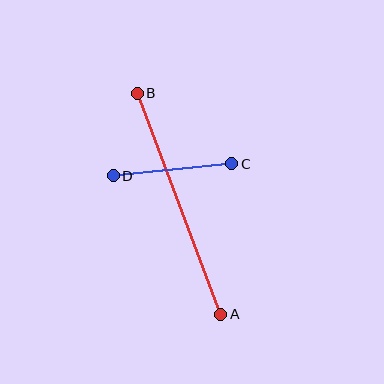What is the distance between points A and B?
The distance is approximately 236 pixels.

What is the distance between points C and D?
The distance is approximately 119 pixels.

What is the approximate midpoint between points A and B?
The midpoint is at approximately (179, 204) pixels.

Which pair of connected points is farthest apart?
Points A and B are farthest apart.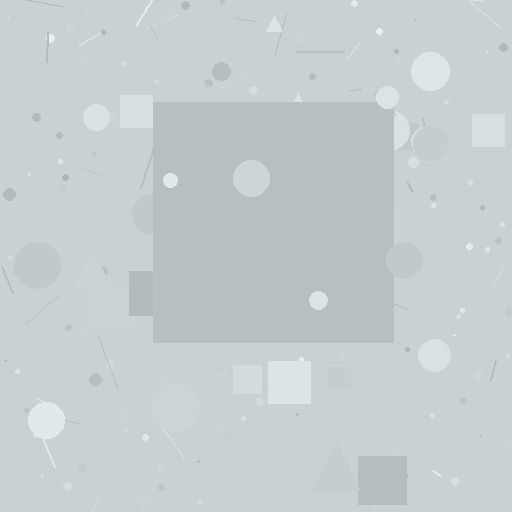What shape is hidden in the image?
A square is hidden in the image.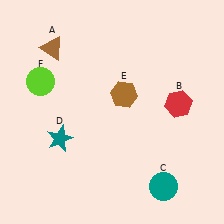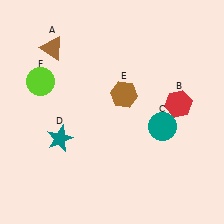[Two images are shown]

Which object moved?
The teal circle (C) moved up.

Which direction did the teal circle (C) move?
The teal circle (C) moved up.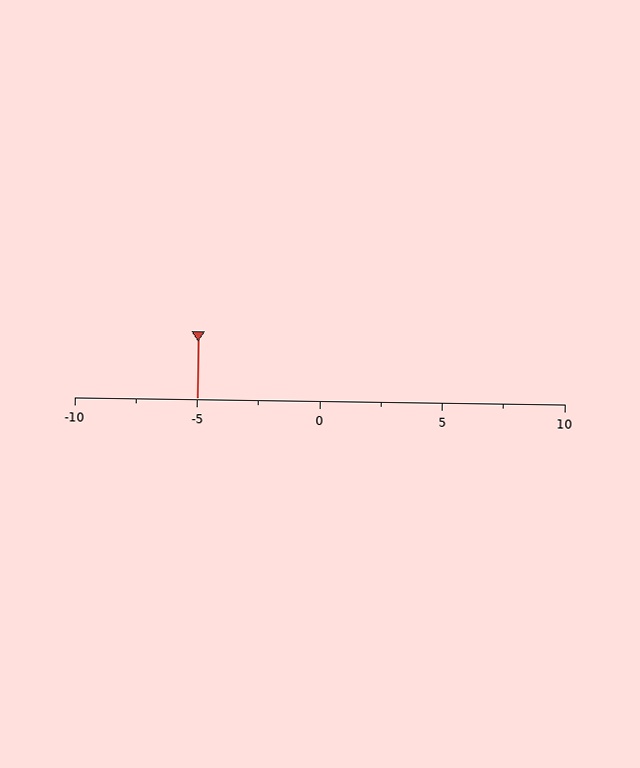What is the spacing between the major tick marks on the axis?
The major ticks are spaced 5 apart.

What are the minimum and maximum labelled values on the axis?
The axis runs from -10 to 10.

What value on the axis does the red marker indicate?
The marker indicates approximately -5.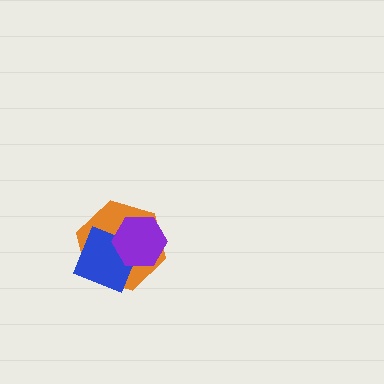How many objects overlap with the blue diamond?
2 objects overlap with the blue diamond.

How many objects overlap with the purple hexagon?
2 objects overlap with the purple hexagon.